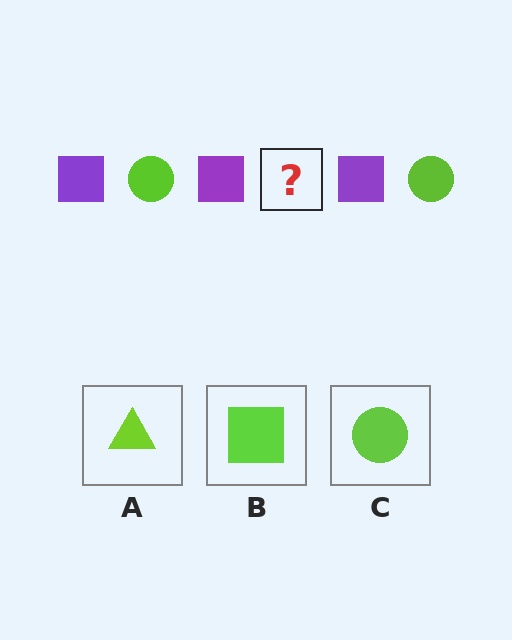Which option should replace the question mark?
Option C.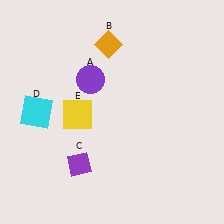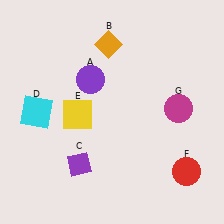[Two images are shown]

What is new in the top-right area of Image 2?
A magenta circle (G) was added in the top-right area of Image 2.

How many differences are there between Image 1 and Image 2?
There are 2 differences between the two images.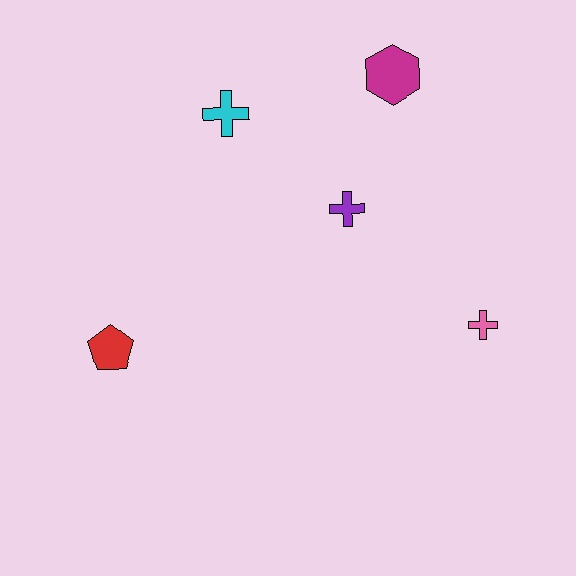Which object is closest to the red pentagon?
The cyan cross is closest to the red pentagon.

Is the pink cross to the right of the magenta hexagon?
Yes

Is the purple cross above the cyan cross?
No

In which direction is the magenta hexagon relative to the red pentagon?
The magenta hexagon is to the right of the red pentagon.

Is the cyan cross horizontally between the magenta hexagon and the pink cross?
No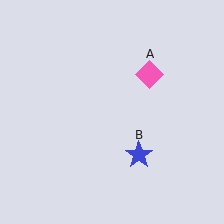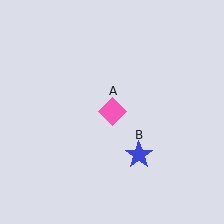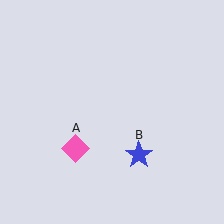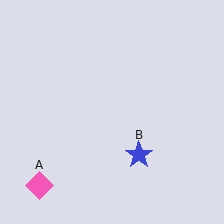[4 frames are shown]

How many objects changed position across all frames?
1 object changed position: pink diamond (object A).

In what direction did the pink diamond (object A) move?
The pink diamond (object A) moved down and to the left.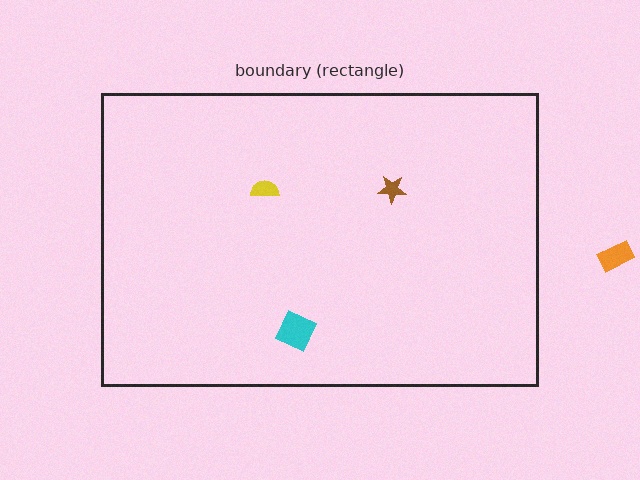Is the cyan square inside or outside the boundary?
Inside.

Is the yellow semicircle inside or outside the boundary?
Inside.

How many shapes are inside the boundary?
3 inside, 1 outside.